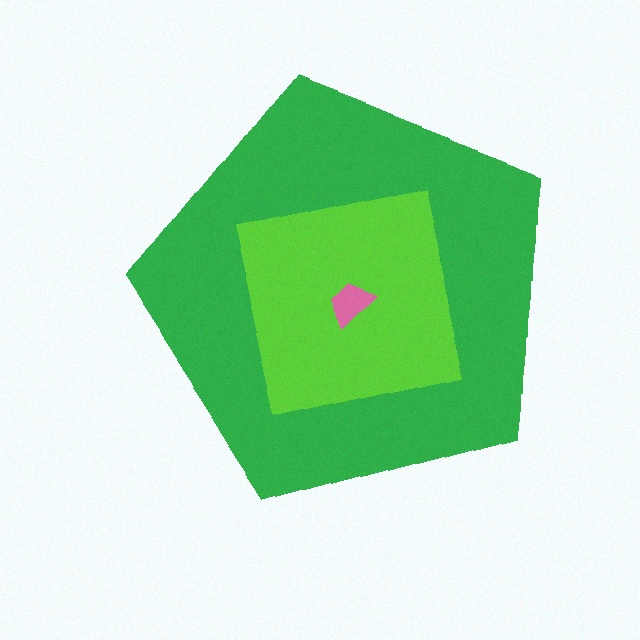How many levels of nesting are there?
3.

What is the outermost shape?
The green pentagon.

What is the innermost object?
The pink trapezoid.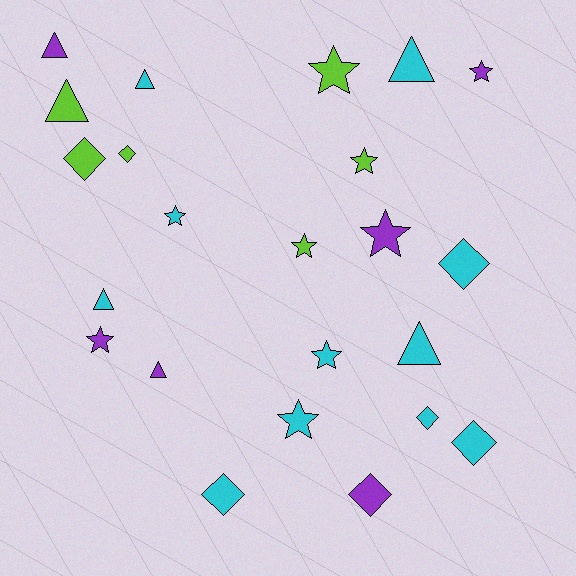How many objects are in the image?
There are 23 objects.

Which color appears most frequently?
Cyan, with 11 objects.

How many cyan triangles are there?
There are 4 cyan triangles.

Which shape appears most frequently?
Star, with 9 objects.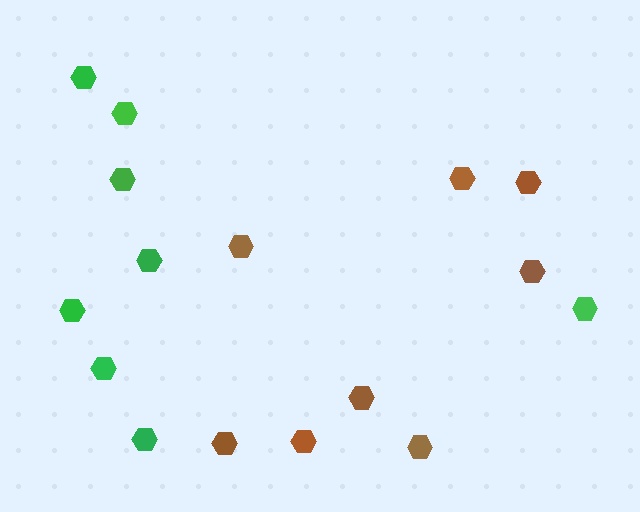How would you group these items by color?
There are 2 groups: one group of brown hexagons (8) and one group of green hexagons (8).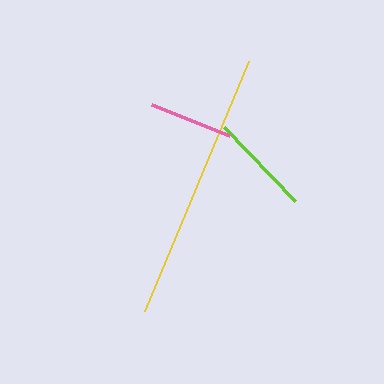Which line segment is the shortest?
The pink line is the shortest at approximately 84 pixels.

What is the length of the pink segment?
The pink segment is approximately 84 pixels long.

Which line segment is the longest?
The yellow line is the longest at approximately 270 pixels.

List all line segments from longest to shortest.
From longest to shortest: yellow, lime, pink.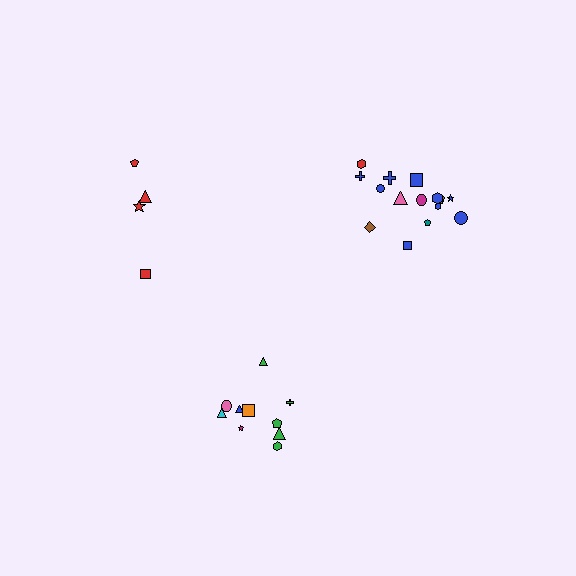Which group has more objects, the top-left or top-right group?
The top-right group.